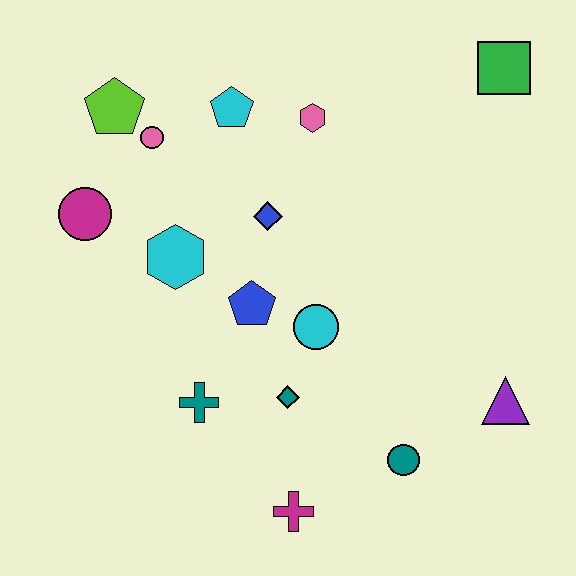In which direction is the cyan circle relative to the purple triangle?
The cyan circle is to the left of the purple triangle.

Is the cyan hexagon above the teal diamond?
Yes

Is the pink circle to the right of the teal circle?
No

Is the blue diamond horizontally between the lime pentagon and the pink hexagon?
Yes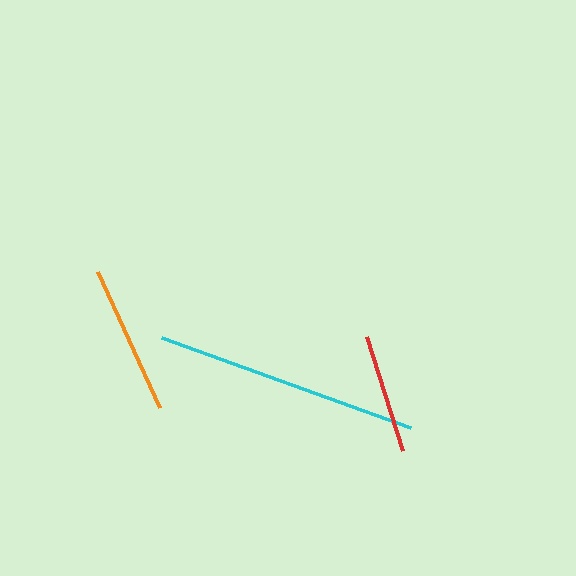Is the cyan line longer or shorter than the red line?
The cyan line is longer than the red line.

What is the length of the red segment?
The red segment is approximately 119 pixels long.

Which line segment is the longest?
The cyan line is the longest at approximately 266 pixels.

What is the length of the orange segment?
The orange segment is approximately 149 pixels long.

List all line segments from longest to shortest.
From longest to shortest: cyan, orange, red.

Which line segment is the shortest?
The red line is the shortest at approximately 119 pixels.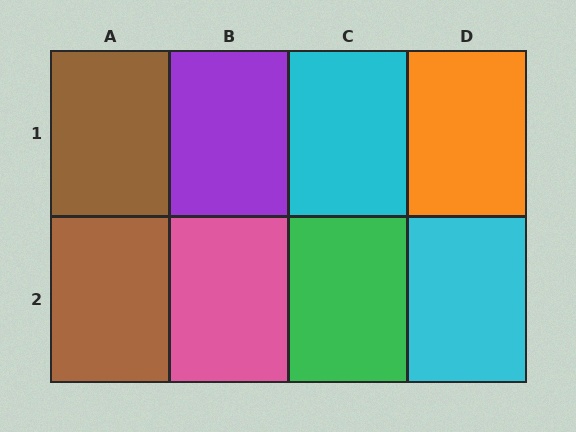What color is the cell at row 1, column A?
Brown.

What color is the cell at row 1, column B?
Purple.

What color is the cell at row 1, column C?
Cyan.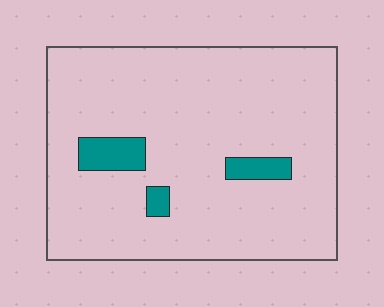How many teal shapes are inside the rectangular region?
3.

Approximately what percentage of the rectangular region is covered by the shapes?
Approximately 5%.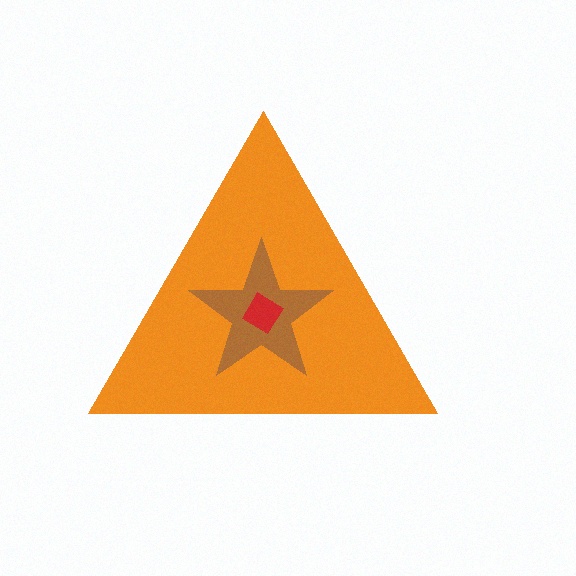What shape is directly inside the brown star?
The red diamond.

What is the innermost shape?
The red diamond.